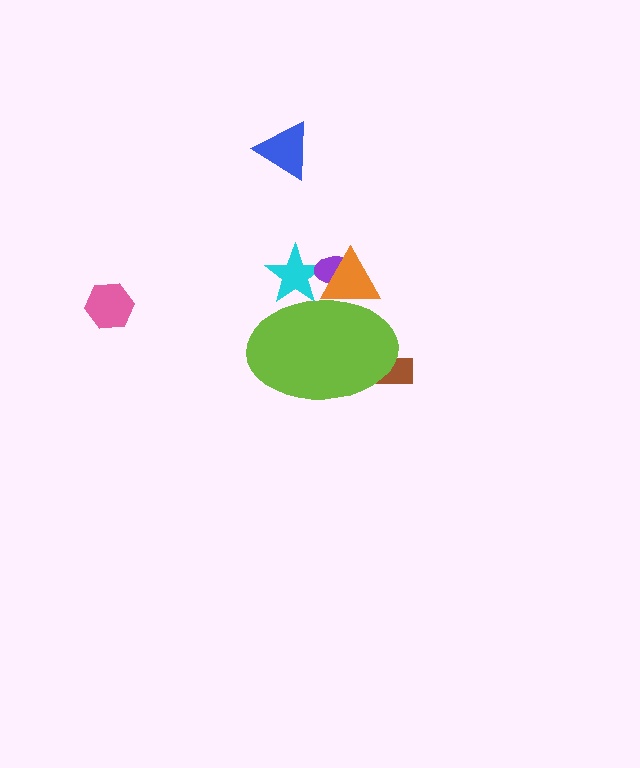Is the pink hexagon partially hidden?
No, the pink hexagon is fully visible.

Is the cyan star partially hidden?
Yes, the cyan star is partially hidden behind the lime ellipse.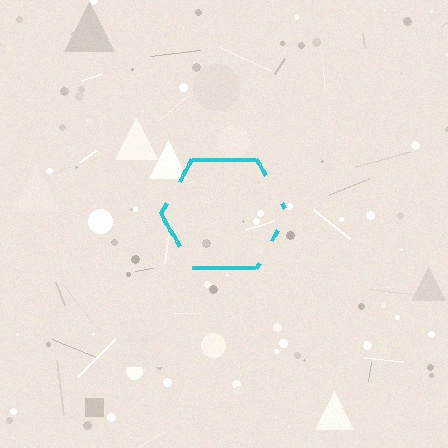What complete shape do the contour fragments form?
The contour fragments form a hexagon.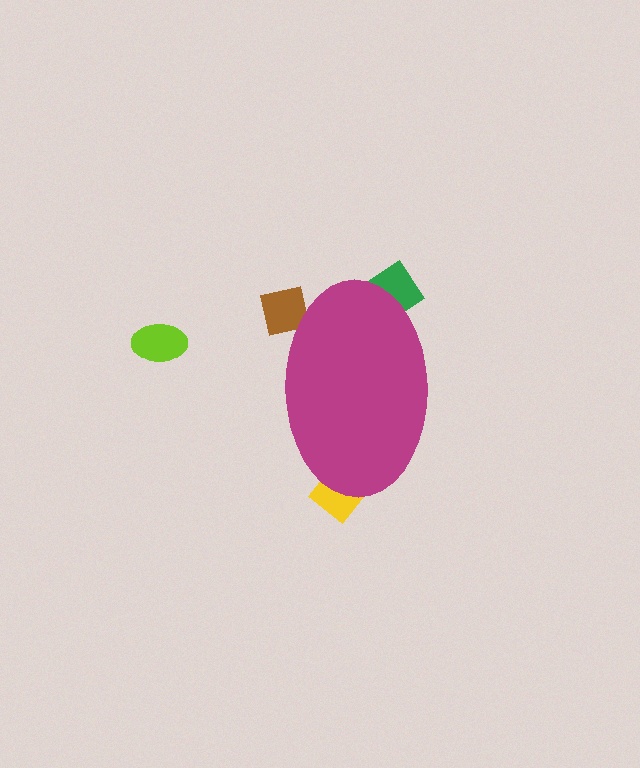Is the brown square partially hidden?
Yes, the brown square is partially hidden behind the magenta ellipse.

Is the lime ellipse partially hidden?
No, the lime ellipse is fully visible.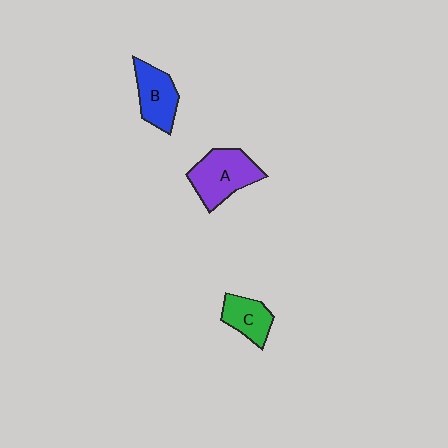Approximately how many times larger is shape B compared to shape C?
Approximately 1.2 times.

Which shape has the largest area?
Shape A (purple).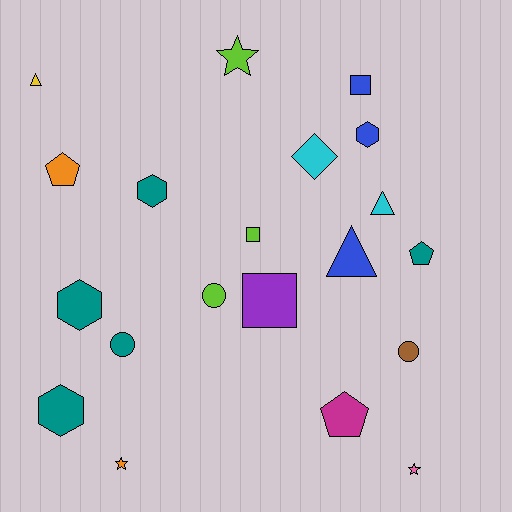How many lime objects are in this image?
There are 3 lime objects.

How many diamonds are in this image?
There is 1 diamond.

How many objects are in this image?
There are 20 objects.